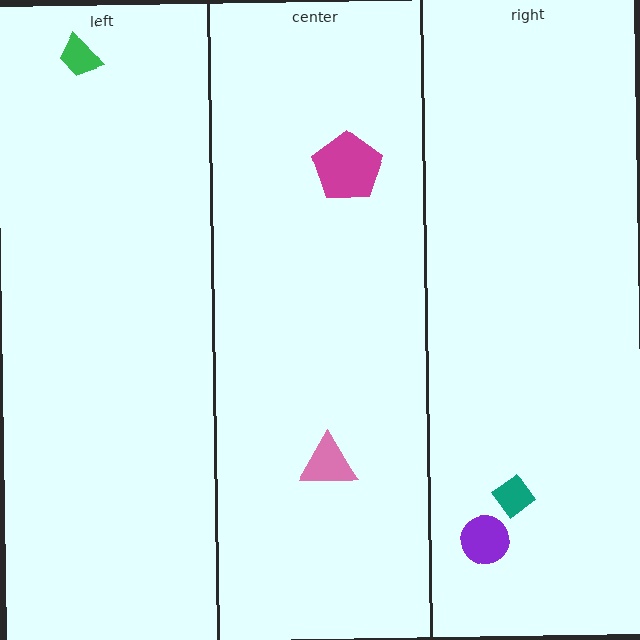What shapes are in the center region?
The pink triangle, the magenta pentagon.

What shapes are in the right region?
The teal diamond, the purple circle.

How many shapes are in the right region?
2.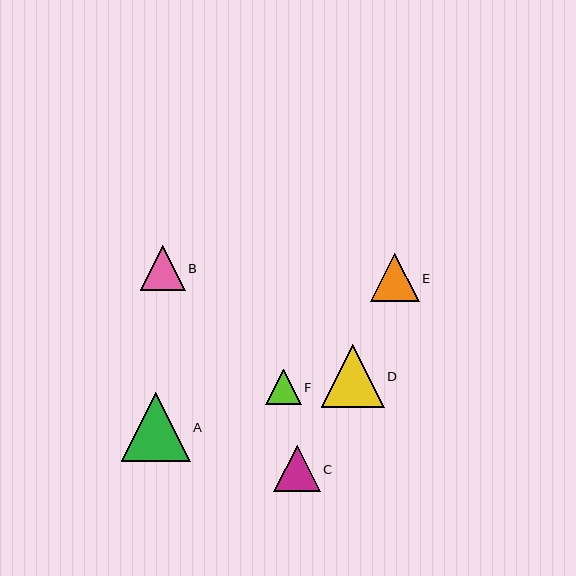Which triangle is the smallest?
Triangle F is the smallest with a size of approximately 35 pixels.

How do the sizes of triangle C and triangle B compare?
Triangle C and triangle B are approximately the same size.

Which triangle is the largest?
Triangle A is the largest with a size of approximately 69 pixels.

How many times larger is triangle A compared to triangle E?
Triangle A is approximately 1.4 times the size of triangle E.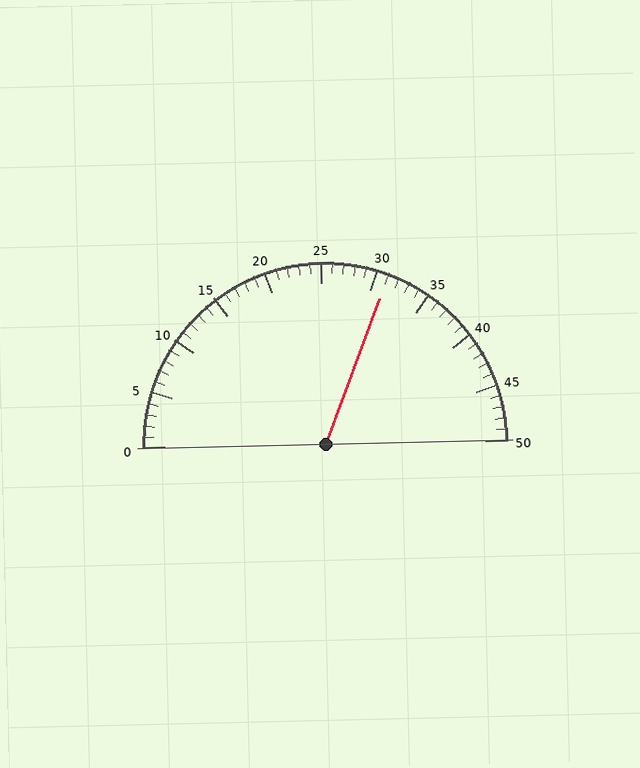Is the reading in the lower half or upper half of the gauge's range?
The reading is in the upper half of the range (0 to 50).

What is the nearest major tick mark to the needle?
The nearest major tick mark is 30.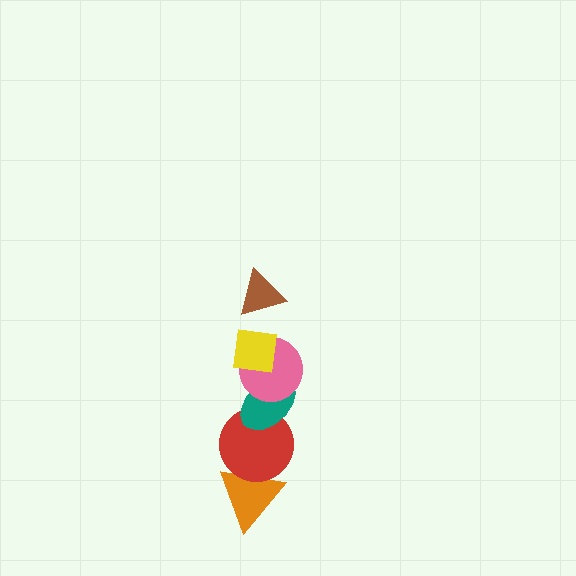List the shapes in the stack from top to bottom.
From top to bottom: the brown triangle, the yellow square, the pink circle, the teal ellipse, the red circle, the orange triangle.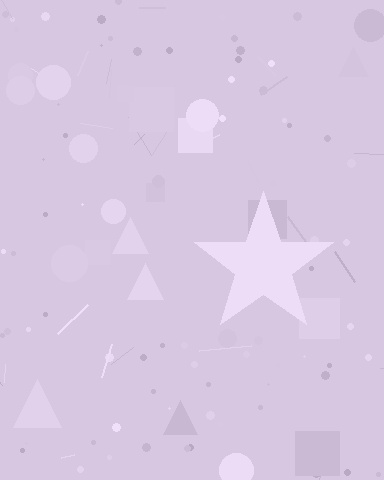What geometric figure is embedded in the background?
A star is embedded in the background.